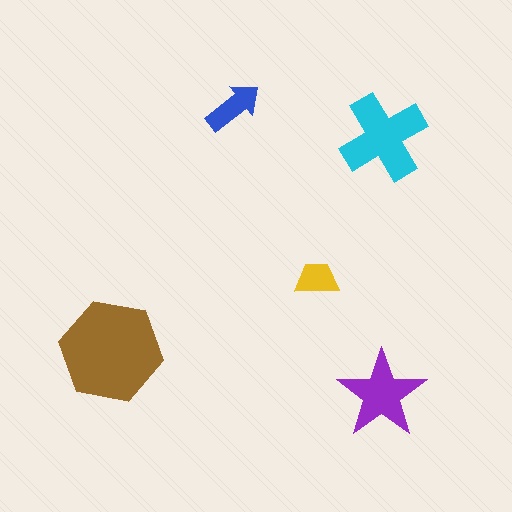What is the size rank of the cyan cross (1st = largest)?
2nd.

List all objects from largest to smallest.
The brown hexagon, the cyan cross, the purple star, the blue arrow, the yellow trapezoid.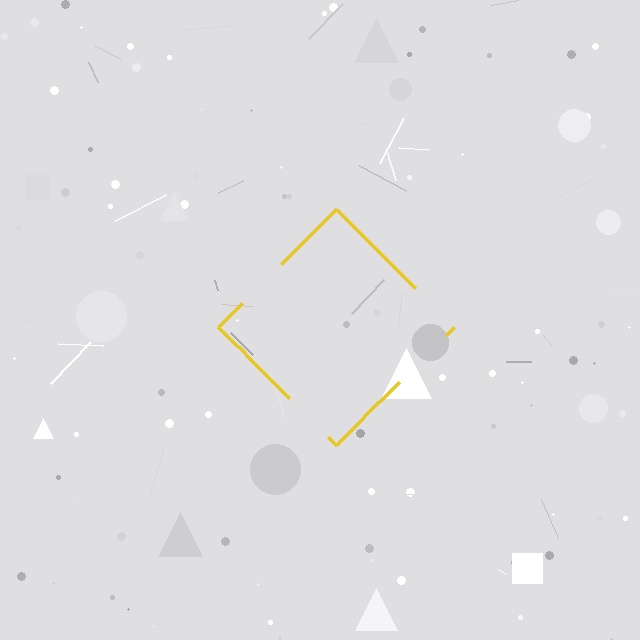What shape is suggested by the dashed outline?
The dashed outline suggests a diamond.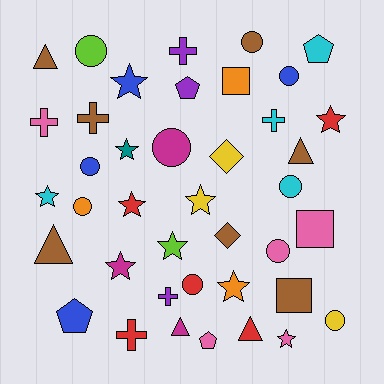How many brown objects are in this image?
There are 7 brown objects.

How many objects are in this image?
There are 40 objects.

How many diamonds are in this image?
There are 2 diamonds.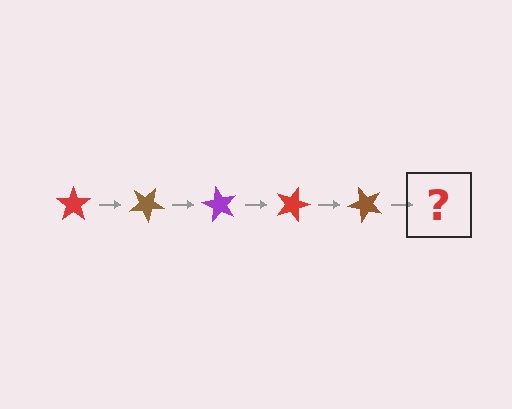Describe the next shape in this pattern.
It should be a purple star, rotated 150 degrees from the start.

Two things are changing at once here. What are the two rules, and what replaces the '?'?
The two rules are that it rotates 30 degrees each step and the color cycles through red, brown, and purple. The '?' should be a purple star, rotated 150 degrees from the start.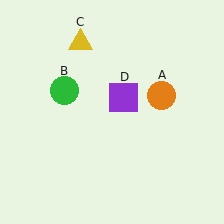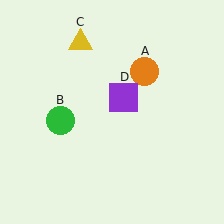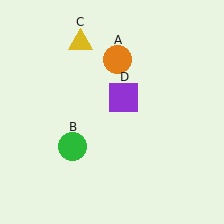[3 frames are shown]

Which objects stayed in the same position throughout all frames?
Yellow triangle (object C) and purple square (object D) remained stationary.